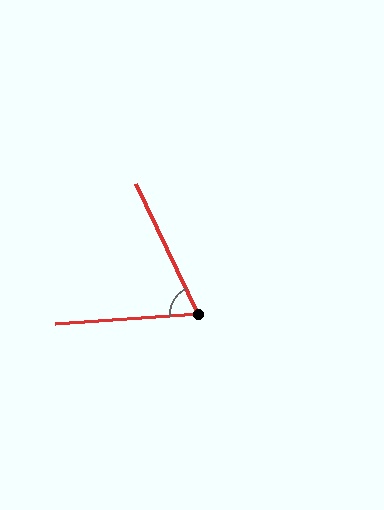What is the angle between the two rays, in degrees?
Approximately 69 degrees.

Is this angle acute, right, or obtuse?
It is acute.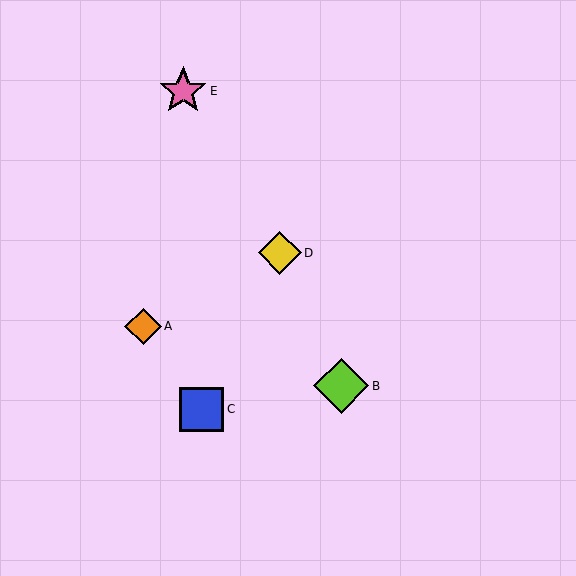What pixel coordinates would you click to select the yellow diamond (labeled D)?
Click at (280, 253) to select the yellow diamond D.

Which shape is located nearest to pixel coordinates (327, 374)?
The lime diamond (labeled B) at (341, 386) is nearest to that location.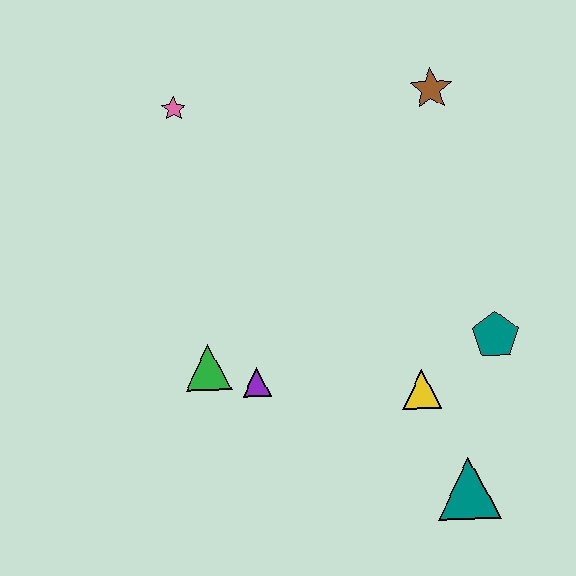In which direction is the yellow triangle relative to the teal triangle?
The yellow triangle is above the teal triangle.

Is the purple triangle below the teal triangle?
No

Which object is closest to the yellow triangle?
The teal pentagon is closest to the yellow triangle.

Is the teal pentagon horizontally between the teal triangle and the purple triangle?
No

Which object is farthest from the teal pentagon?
The pink star is farthest from the teal pentagon.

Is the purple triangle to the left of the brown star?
Yes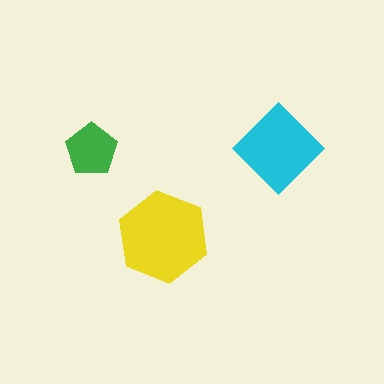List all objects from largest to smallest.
The yellow hexagon, the cyan diamond, the green pentagon.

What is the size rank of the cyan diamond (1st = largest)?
2nd.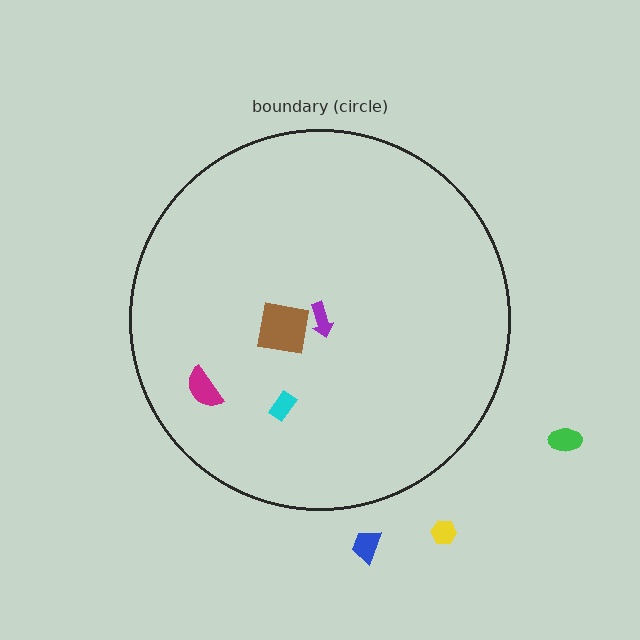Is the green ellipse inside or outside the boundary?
Outside.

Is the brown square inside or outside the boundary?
Inside.